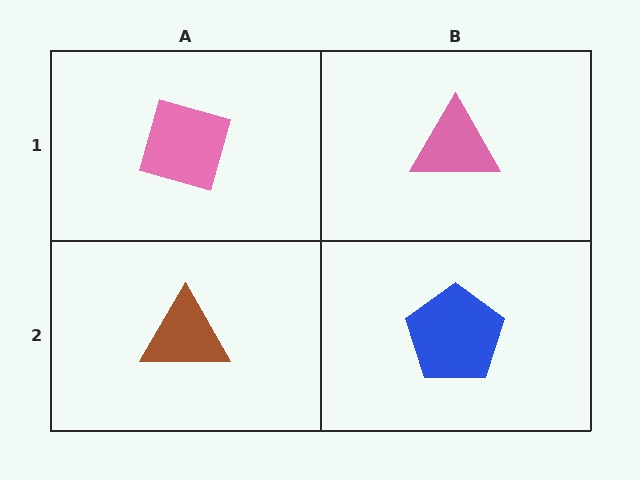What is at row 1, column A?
A pink diamond.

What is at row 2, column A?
A brown triangle.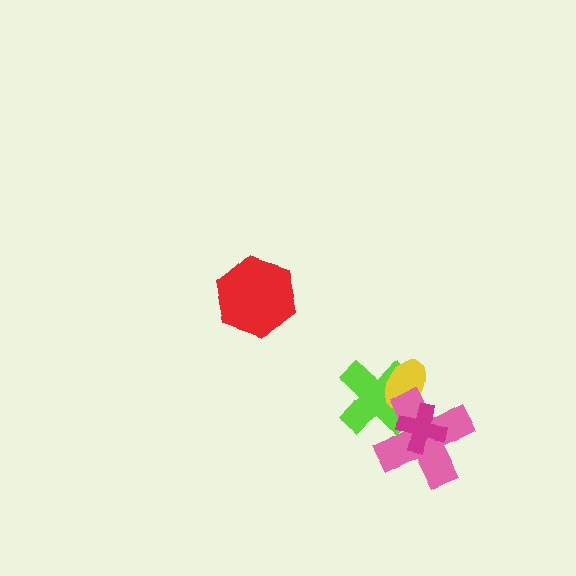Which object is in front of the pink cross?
The magenta cross is in front of the pink cross.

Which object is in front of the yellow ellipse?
The pink cross is in front of the yellow ellipse.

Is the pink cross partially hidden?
Yes, it is partially covered by another shape.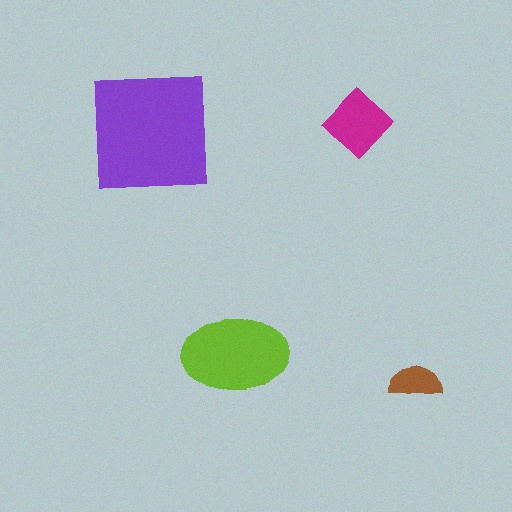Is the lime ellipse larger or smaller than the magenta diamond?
Larger.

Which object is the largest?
The purple square.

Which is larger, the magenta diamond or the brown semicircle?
The magenta diamond.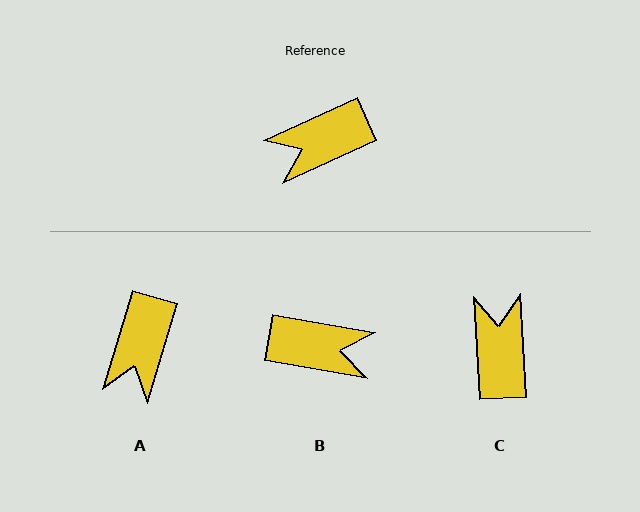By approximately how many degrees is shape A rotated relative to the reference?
Approximately 49 degrees counter-clockwise.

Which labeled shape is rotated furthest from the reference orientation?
B, about 146 degrees away.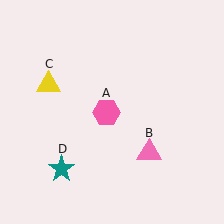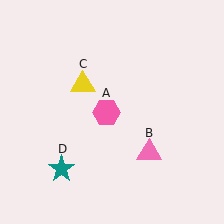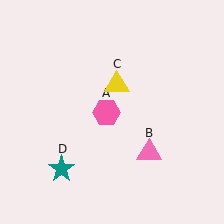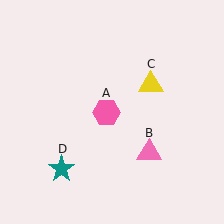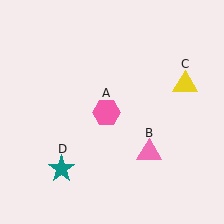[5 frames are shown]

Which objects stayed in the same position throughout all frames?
Pink hexagon (object A) and pink triangle (object B) and teal star (object D) remained stationary.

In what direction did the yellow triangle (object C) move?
The yellow triangle (object C) moved right.